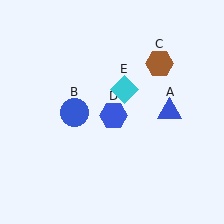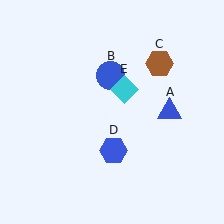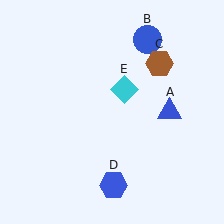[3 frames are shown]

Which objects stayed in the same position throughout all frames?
Blue triangle (object A) and brown hexagon (object C) and cyan diamond (object E) remained stationary.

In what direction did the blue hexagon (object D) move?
The blue hexagon (object D) moved down.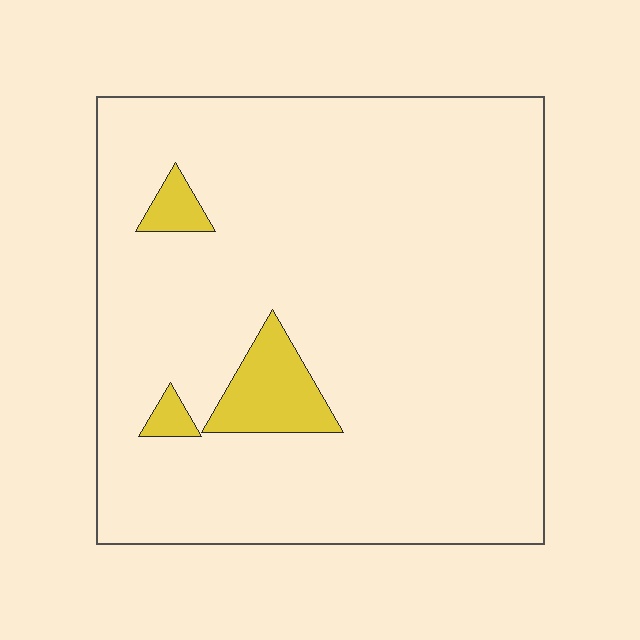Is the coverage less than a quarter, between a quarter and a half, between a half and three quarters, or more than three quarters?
Less than a quarter.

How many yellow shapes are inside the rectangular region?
3.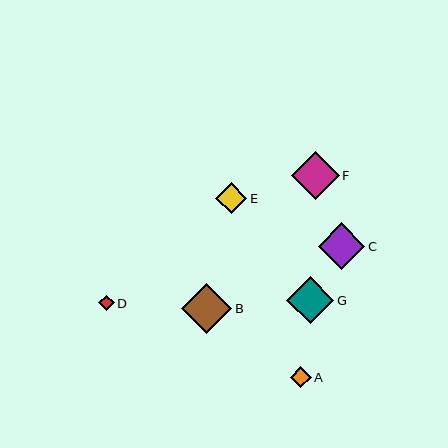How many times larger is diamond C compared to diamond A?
Diamond C is approximately 2.2 times the size of diamond A.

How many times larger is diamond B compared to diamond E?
Diamond B is approximately 1.6 times the size of diamond E.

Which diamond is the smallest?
Diamond D is the smallest with a size of approximately 15 pixels.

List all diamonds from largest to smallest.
From largest to smallest: B, F, G, C, E, A, D.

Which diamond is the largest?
Diamond B is the largest with a size of approximately 50 pixels.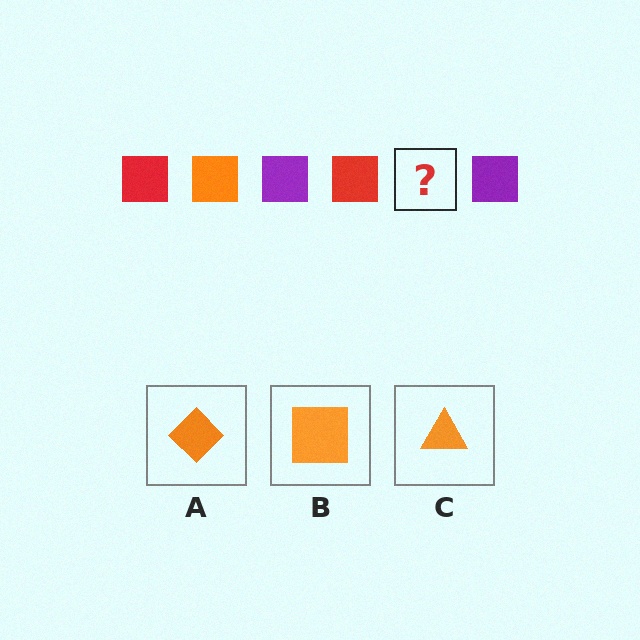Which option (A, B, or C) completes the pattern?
B.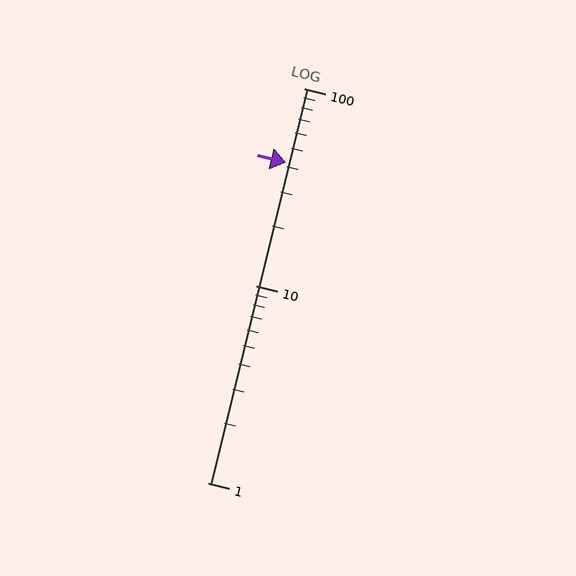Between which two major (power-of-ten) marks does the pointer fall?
The pointer is between 10 and 100.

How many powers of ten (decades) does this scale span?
The scale spans 2 decades, from 1 to 100.